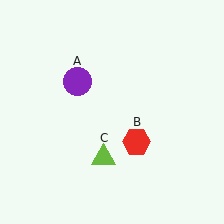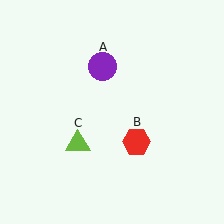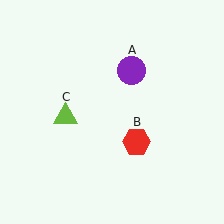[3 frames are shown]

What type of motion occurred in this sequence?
The purple circle (object A), lime triangle (object C) rotated clockwise around the center of the scene.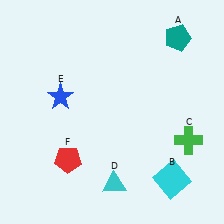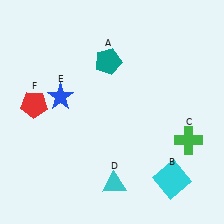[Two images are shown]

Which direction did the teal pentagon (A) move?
The teal pentagon (A) moved left.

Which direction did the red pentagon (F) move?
The red pentagon (F) moved up.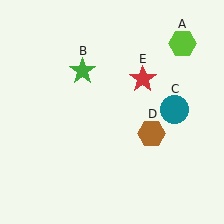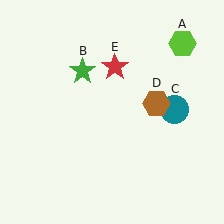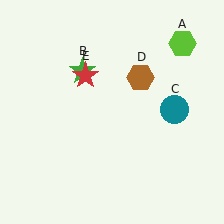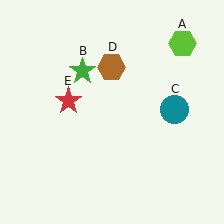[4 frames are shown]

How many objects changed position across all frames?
2 objects changed position: brown hexagon (object D), red star (object E).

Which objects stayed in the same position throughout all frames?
Lime hexagon (object A) and green star (object B) and teal circle (object C) remained stationary.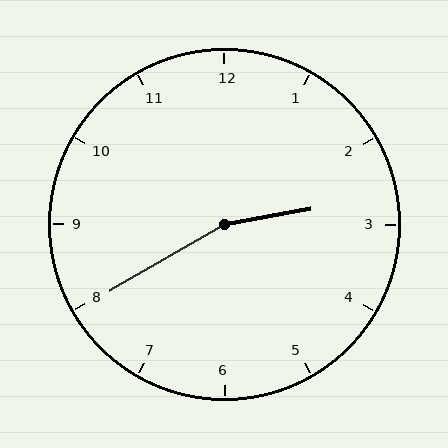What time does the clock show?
2:40.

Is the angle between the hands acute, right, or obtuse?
It is obtuse.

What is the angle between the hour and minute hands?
Approximately 160 degrees.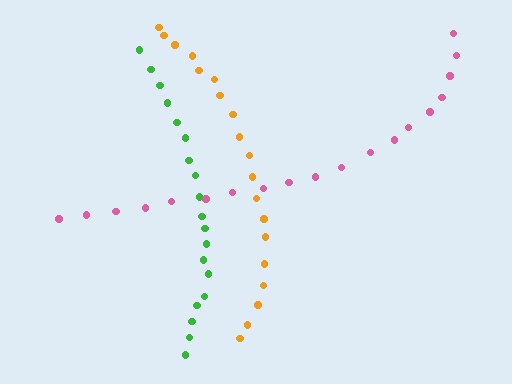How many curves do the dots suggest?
There are 3 distinct paths.